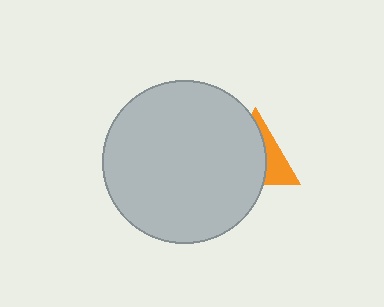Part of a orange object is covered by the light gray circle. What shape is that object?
It is a triangle.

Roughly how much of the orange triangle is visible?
A small part of it is visible (roughly 35%).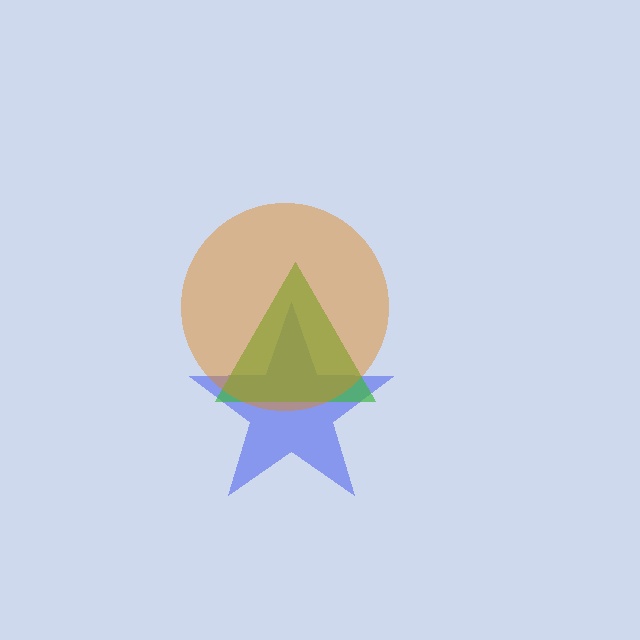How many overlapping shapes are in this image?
There are 3 overlapping shapes in the image.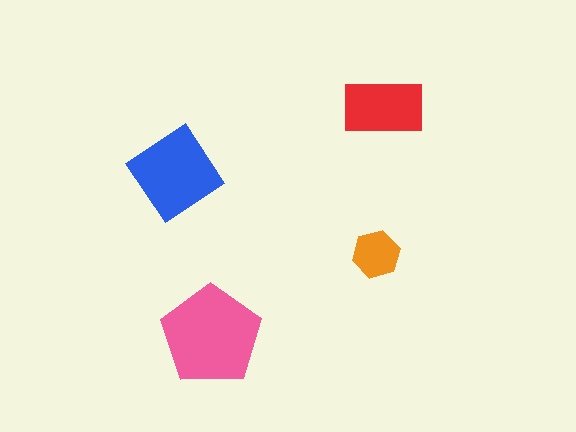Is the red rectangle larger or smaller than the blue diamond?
Smaller.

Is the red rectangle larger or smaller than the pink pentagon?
Smaller.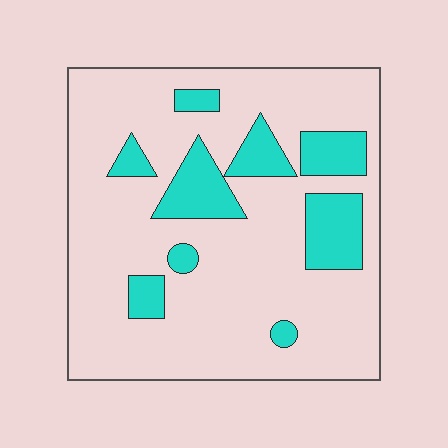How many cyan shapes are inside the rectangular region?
9.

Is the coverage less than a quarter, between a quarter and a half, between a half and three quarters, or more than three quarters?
Less than a quarter.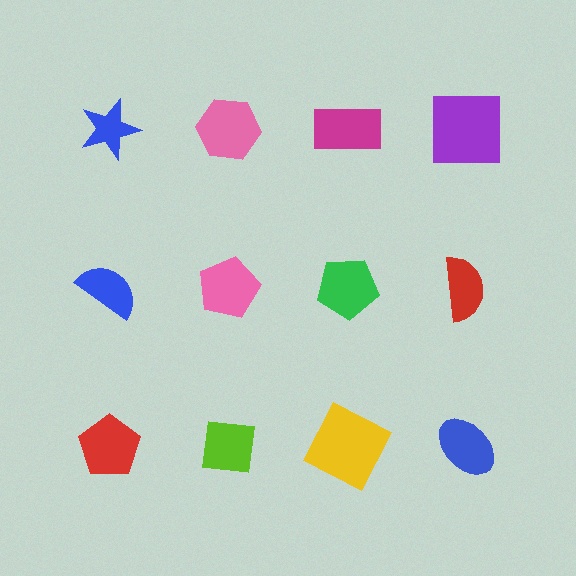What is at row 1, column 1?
A blue star.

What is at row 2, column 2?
A pink pentagon.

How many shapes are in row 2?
4 shapes.